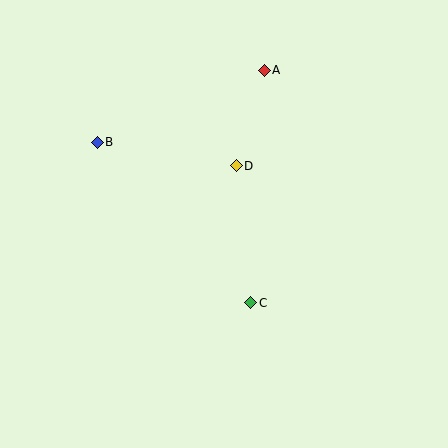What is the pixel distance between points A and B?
The distance between A and B is 182 pixels.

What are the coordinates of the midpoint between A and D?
The midpoint between A and D is at (250, 118).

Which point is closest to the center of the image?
Point D at (236, 166) is closest to the center.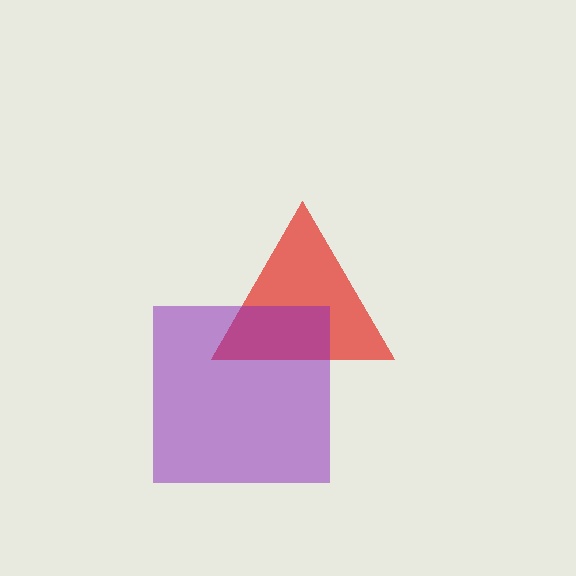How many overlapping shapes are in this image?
There are 2 overlapping shapes in the image.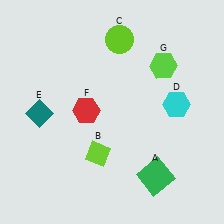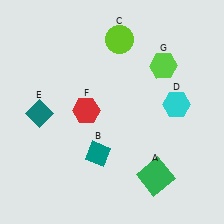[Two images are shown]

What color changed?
The diamond (B) changed from lime in Image 1 to teal in Image 2.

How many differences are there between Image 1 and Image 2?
There is 1 difference between the two images.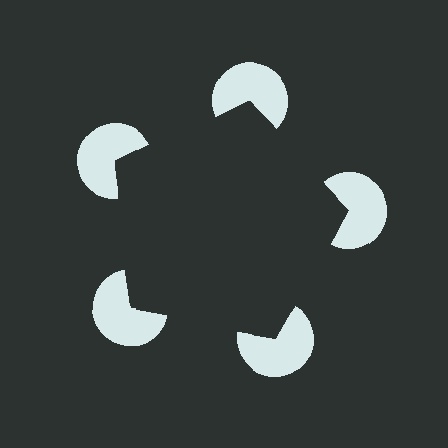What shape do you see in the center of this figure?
An illusory pentagon — its edges are inferred from the aligned wedge cuts in the pac-man discs, not physically drawn.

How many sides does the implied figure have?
5 sides.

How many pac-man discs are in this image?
There are 5 — one at each vertex of the illusory pentagon.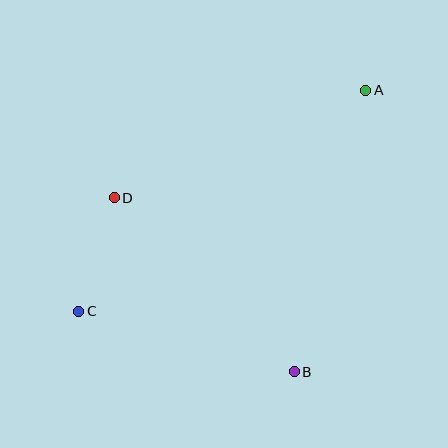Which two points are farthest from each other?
Points A and C are farthest from each other.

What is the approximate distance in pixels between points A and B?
The distance between A and B is approximately 291 pixels.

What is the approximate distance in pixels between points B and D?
The distance between B and D is approximately 250 pixels.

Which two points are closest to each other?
Points C and D are closest to each other.